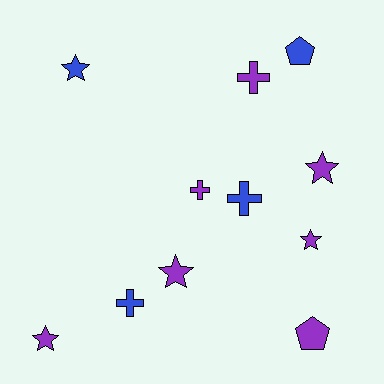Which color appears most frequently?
Purple, with 7 objects.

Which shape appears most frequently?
Star, with 5 objects.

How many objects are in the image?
There are 11 objects.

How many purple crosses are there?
There are 2 purple crosses.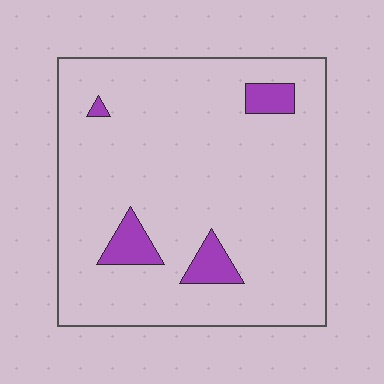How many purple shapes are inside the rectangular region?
4.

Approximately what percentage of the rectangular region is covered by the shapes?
Approximately 10%.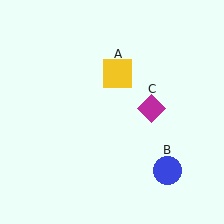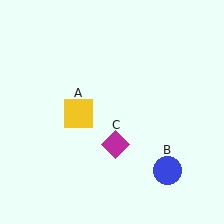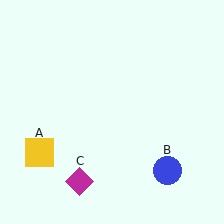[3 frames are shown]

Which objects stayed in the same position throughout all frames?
Blue circle (object B) remained stationary.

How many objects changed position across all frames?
2 objects changed position: yellow square (object A), magenta diamond (object C).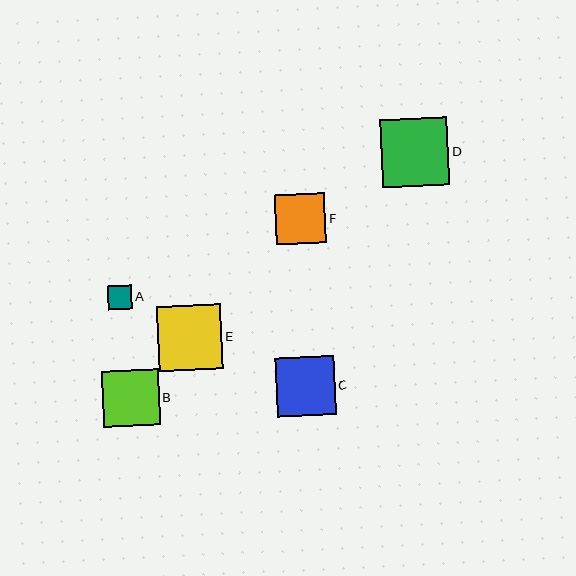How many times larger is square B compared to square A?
Square B is approximately 2.3 times the size of square A.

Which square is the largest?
Square D is the largest with a size of approximately 67 pixels.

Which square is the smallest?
Square A is the smallest with a size of approximately 24 pixels.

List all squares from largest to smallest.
From largest to smallest: D, E, C, B, F, A.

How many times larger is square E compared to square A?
Square E is approximately 2.7 times the size of square A.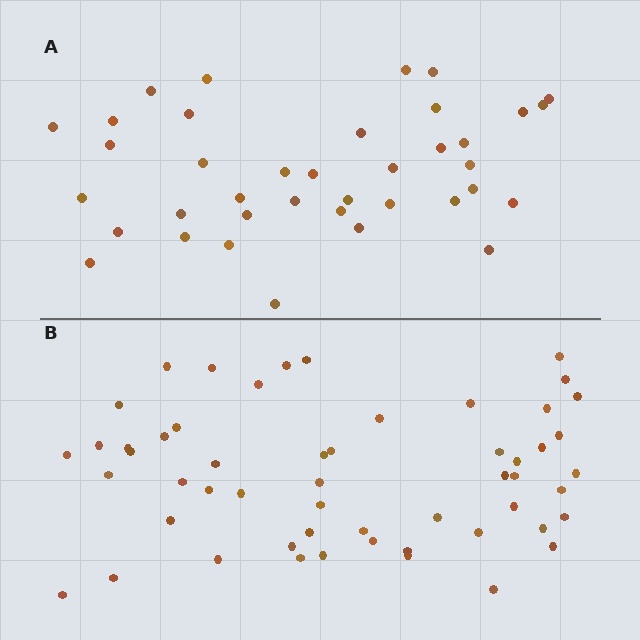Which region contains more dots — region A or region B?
Region B (the bottom region) has more dots.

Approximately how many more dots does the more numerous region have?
Region B has approximately 15 more dots than region A.